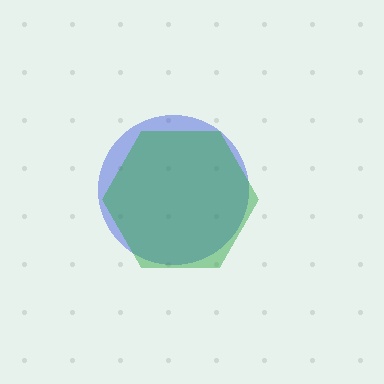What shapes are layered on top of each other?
The layered shapes are: a blue circle, a green hexagon.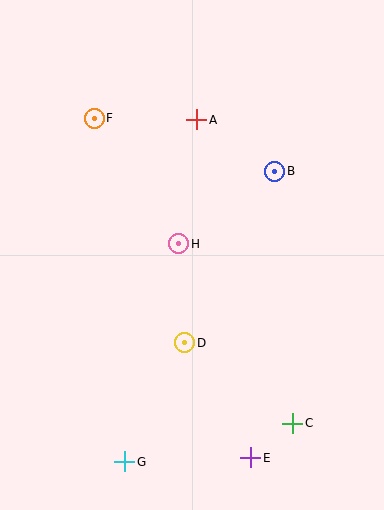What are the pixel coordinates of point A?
Point A is at (197, 120).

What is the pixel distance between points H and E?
The distance between H and E is 226 pixels.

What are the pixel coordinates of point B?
Point B is at (275, 171).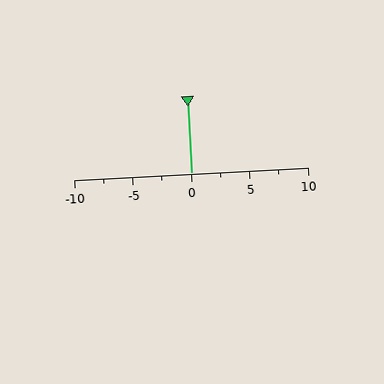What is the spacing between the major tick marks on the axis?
The major ticks are spaced 5 apart.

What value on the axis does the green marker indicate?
The marker indicates approximately 0.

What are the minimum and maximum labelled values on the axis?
The axis runs from -10 to 10.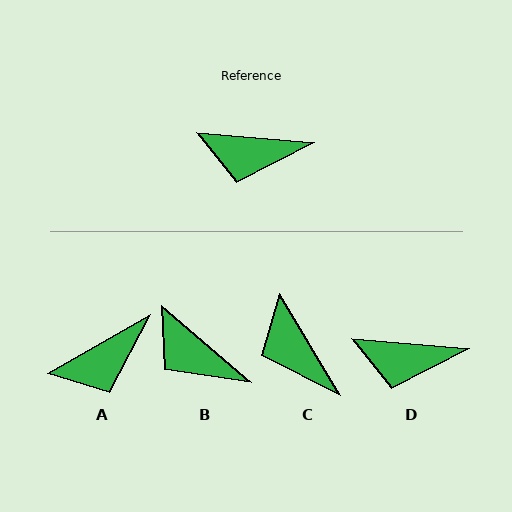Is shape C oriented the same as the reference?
No, it is off by about 54 degrees.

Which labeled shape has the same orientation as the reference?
D.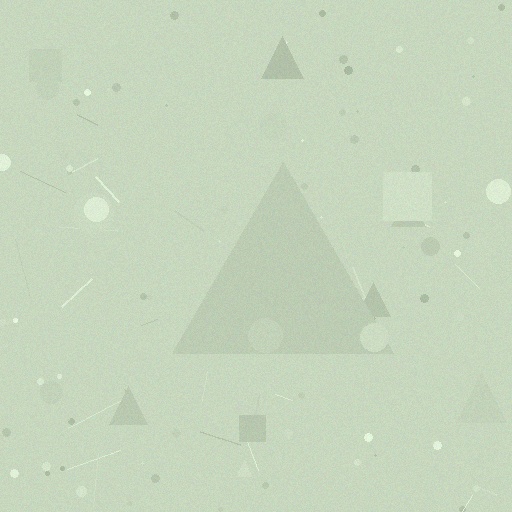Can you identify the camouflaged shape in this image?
The camouflaged shape is a triangle.